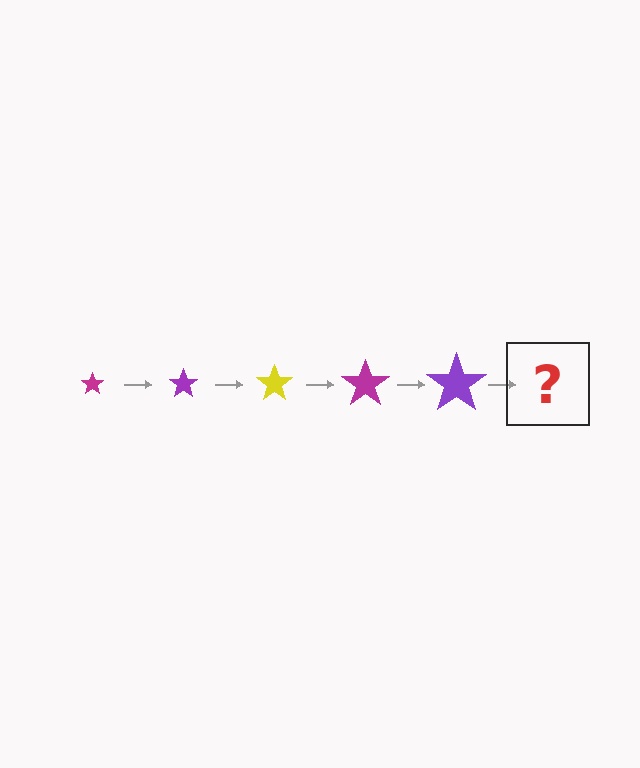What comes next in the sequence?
The next element should be a yellow star, larger than the previous one.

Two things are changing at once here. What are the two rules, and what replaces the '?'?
The two rules are that the star grows larger each step and the color cycles through magenta, purple, and yellow. The '?' should be a yellow star, larger than the previous one.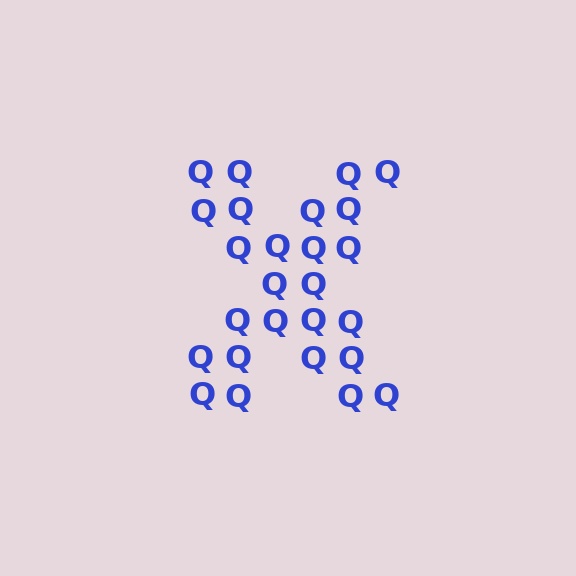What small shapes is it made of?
It is made of small letter Q's.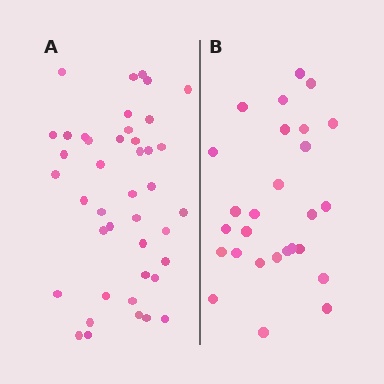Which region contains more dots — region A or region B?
Region A (the left region) has more dots.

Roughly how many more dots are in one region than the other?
Region A has approximately 15 more dots than region B.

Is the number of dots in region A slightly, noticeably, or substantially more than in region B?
Region A has substantially more. The ratio is roughly 1.6 to 1.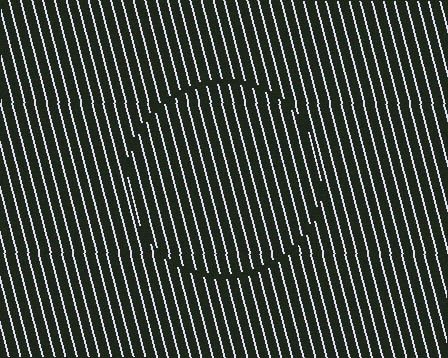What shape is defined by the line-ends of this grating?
An illusory circle. The interior of the shape contains the same grating, shifted by half a period — the contour is defined by the phase discontinuity where line-ends from the inner and outer gratings abut.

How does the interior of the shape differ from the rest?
The interior of the shape contains the same grating, shifted by half a period — the contour is defined by the phase discontinuity where line-ends from the inner and outer gratings abut.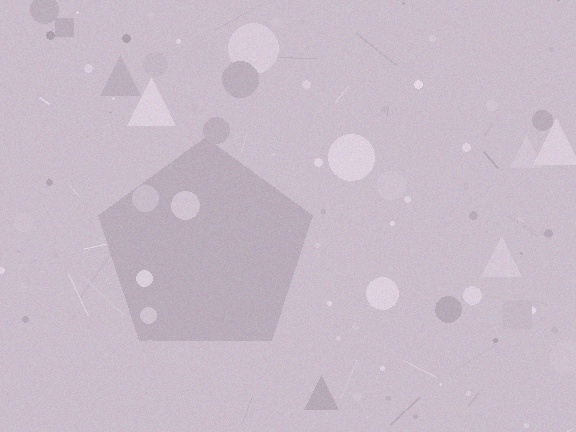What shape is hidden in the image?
A pentagon is hidden in the image.